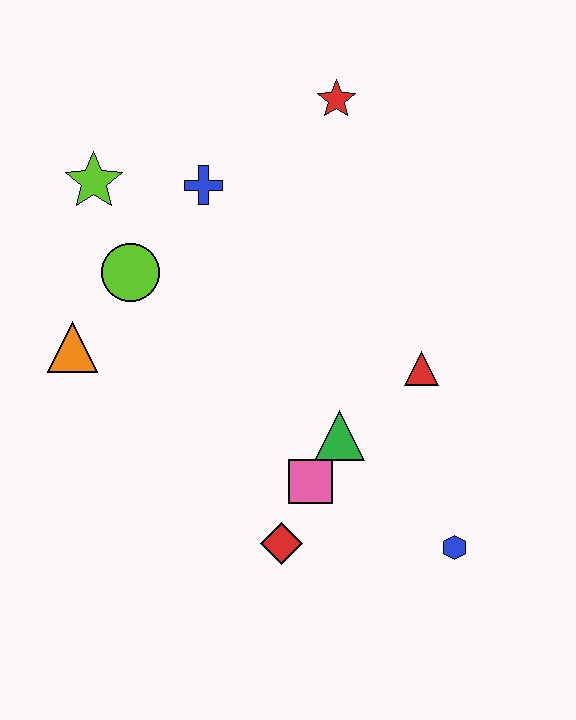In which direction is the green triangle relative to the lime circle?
The green triangle is to the right of the lime circle.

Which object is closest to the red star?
The blue cross is closest to the red star.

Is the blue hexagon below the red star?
Yes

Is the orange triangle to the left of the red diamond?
Yes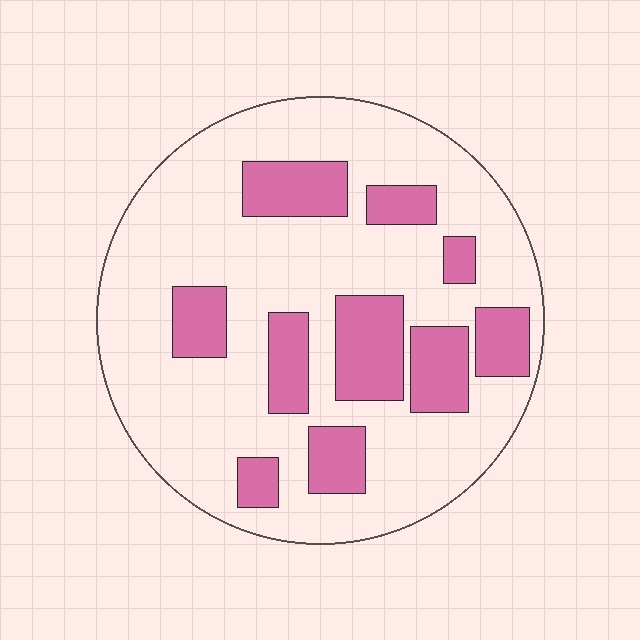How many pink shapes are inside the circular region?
10.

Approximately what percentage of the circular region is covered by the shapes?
Approximately 25%.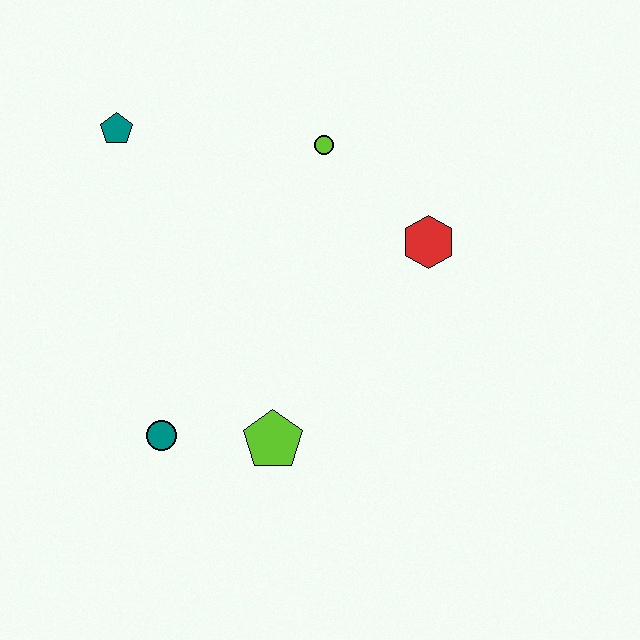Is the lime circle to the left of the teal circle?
No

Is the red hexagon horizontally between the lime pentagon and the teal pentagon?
No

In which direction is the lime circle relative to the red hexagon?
The lime circle is to the left of the red hexagon.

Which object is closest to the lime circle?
The red hexagon is closest to the lime circle.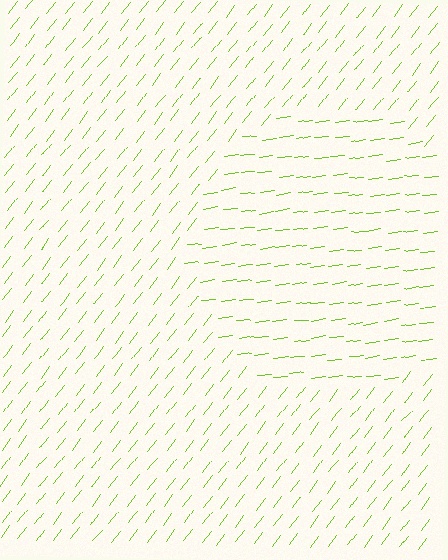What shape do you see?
I see a circle.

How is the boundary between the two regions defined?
The boundary is defined purely by a change in line orientation (approximately 45 degrees difference). All lines are the same color and thickness.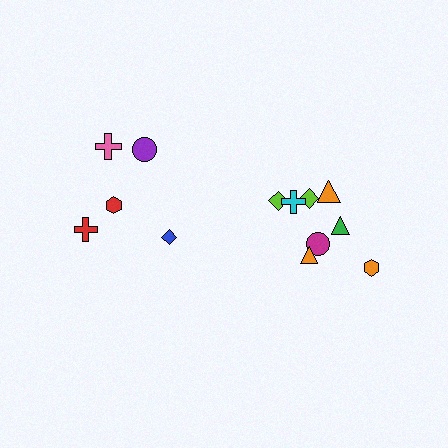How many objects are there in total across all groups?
There are 13 objects.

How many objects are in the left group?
There are 5 objects.